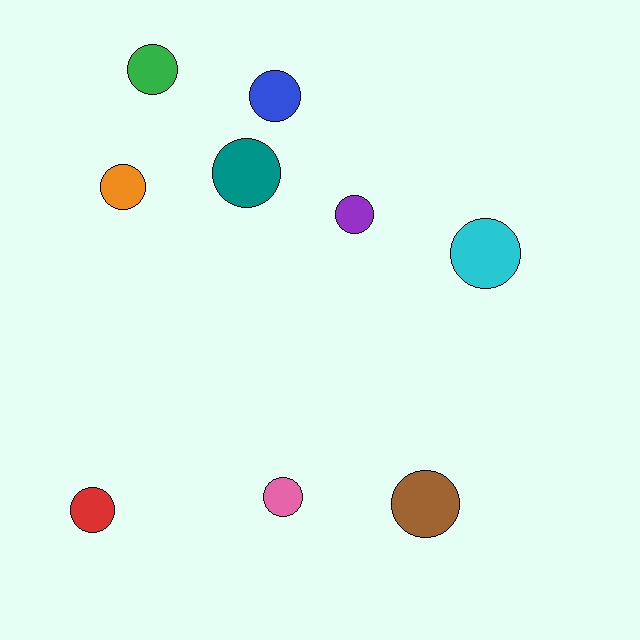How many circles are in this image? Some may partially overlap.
There are 9 circles.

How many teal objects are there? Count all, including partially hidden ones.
There is 1 teal object.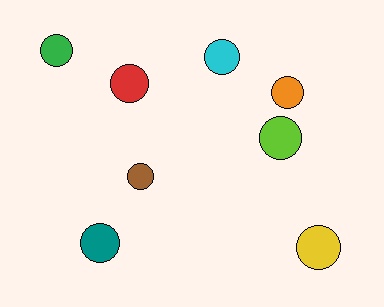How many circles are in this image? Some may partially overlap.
There are 8 circles.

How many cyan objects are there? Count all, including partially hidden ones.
There is 1 cyan object.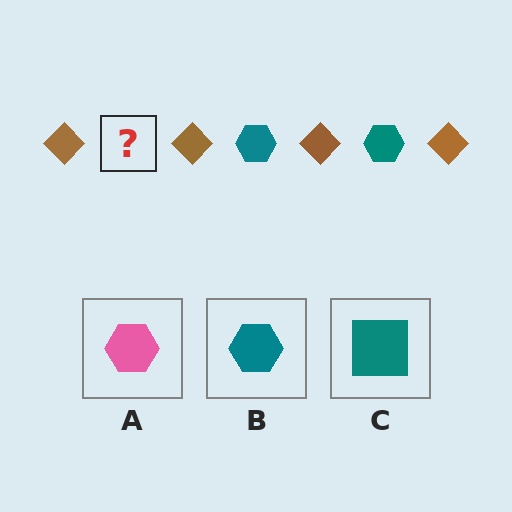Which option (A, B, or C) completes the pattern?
B.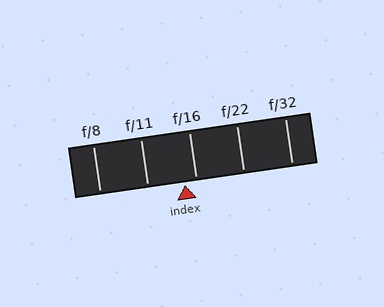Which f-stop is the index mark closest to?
The index mark is closest to f/16.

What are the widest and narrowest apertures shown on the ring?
The widest aperture shown is f/8 and the narrowest is f/32.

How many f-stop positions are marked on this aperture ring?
There are 5 f-stop positions marked.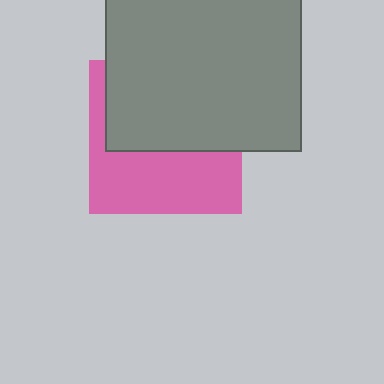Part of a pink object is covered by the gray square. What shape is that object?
It is a square.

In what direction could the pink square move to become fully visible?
The pink square could move down. That would shift it out from behind the gray square entirely.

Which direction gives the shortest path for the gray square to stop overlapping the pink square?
Moving up gives the shortest separation.